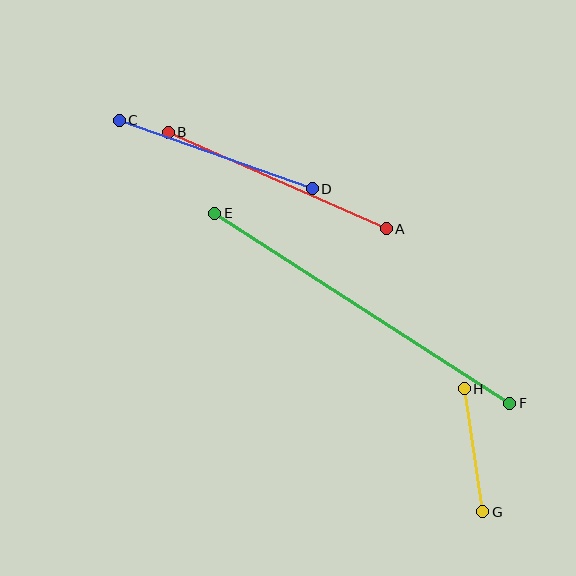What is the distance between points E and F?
The distance is approximately 351 pixels.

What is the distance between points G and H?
The distance is approximately 125 pixels.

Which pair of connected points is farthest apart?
Points E and F are farthest apart.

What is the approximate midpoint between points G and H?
The midpoint is at approximately (474, 450) pixels.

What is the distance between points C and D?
The distance is approximately 205 pixels.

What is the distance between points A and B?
The distance is approximately 238 pixels.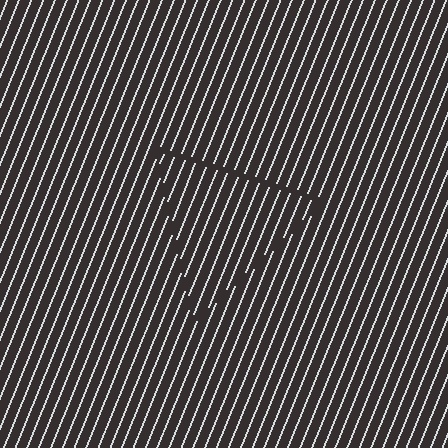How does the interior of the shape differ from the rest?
The interior of the shape contains the same grating, shifted by half a period — the contour is defined by the phase discontinuity where line-ends from the inner and outer gratings abut.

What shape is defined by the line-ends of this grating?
An illusory triangle. The interior of the shape contains the same grating, shifted by half a period — the contour is defined by the phase discontinuity where line-ends from the inner and outer gratings abut.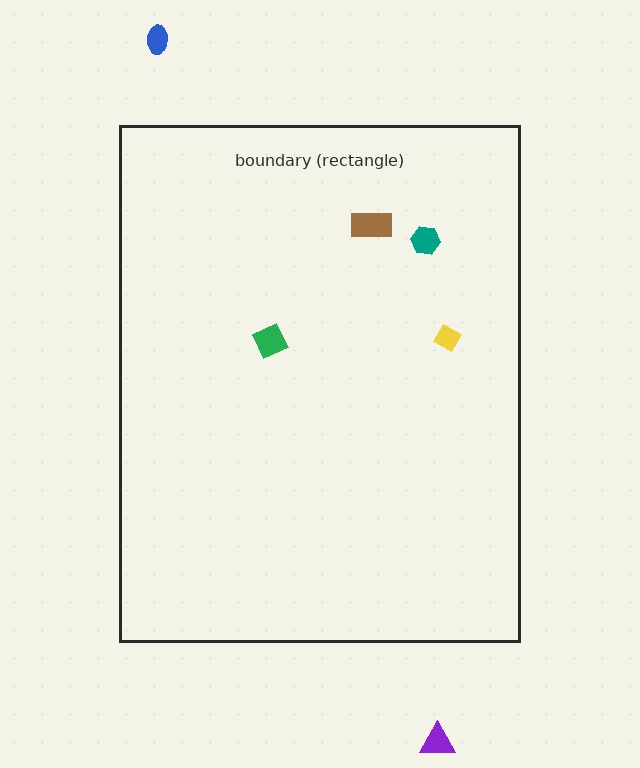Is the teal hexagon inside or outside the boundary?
Inside.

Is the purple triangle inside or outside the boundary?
Outside.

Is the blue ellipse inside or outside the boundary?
Outside.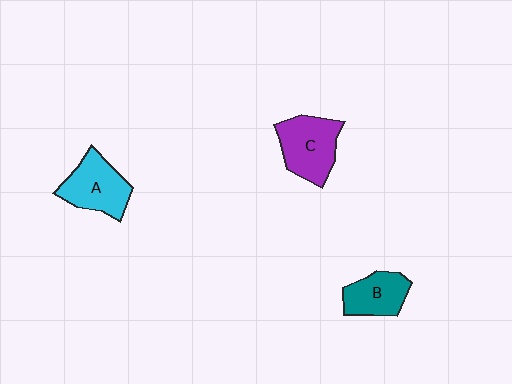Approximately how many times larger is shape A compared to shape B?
Approximately 1.3 times.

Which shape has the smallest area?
Shape B (teal).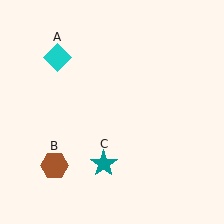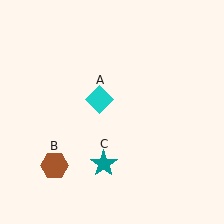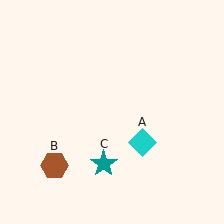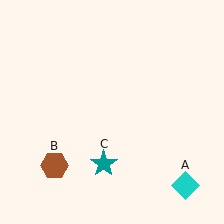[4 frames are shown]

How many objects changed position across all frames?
1 object changed position: cyan diamond (object A).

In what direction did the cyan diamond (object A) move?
The cyan diamond (object A) moved down and to the right.